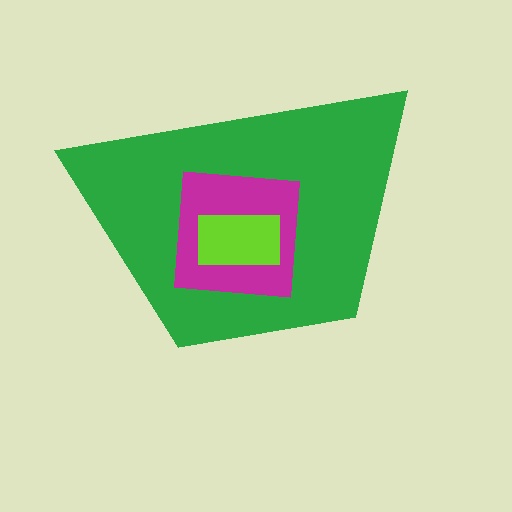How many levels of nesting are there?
3.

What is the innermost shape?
The lime rectangle.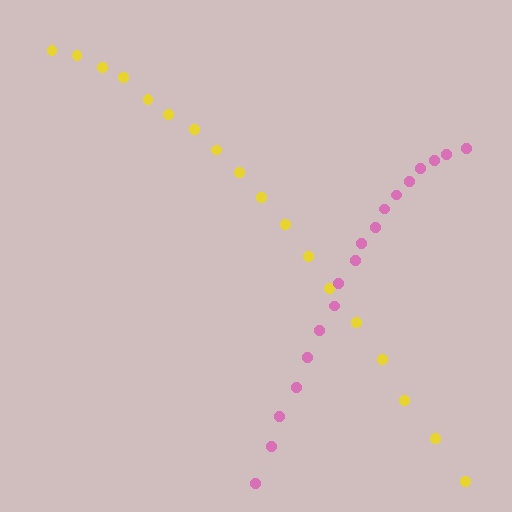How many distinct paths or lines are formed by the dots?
There are 2 distinct paths.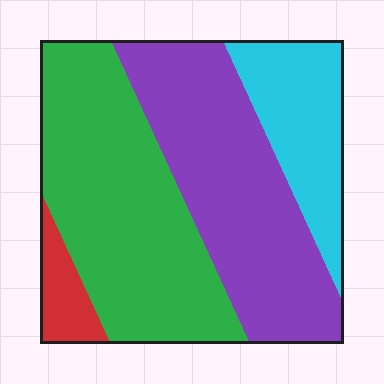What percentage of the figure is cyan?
Cyan covers around 15% of the figure.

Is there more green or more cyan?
Green.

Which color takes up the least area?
Red, at roughly 5%.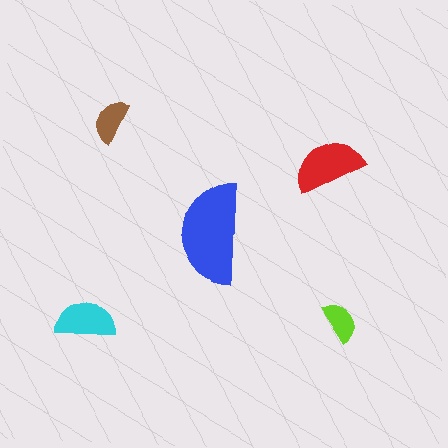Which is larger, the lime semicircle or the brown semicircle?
The brown one.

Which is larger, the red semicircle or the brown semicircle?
The red one.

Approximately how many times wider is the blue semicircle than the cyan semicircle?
About 1.5 times wider.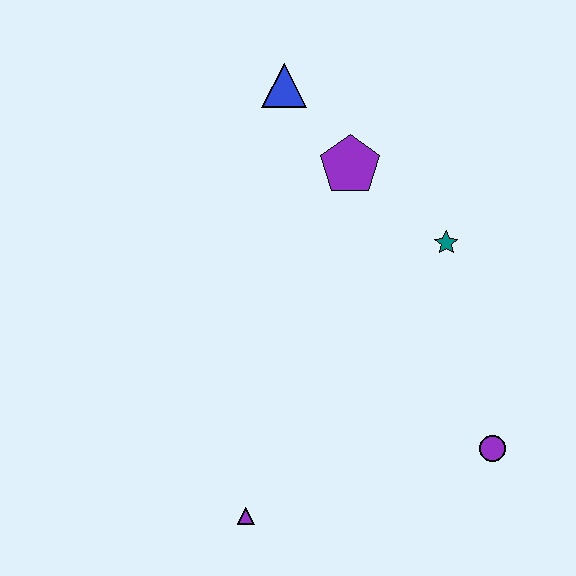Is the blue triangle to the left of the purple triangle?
No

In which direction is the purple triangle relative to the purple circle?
The purple triangle is to the left of the purple circle.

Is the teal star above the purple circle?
Yes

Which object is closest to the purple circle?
The teal star is closest to the purple circle.